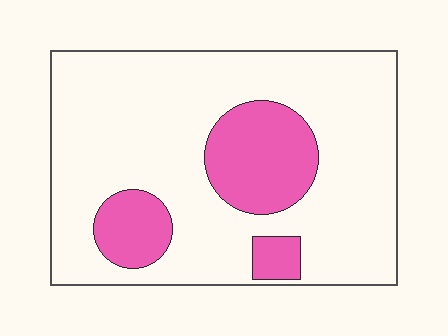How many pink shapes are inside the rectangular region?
3.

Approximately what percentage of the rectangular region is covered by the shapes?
Approximately 20%.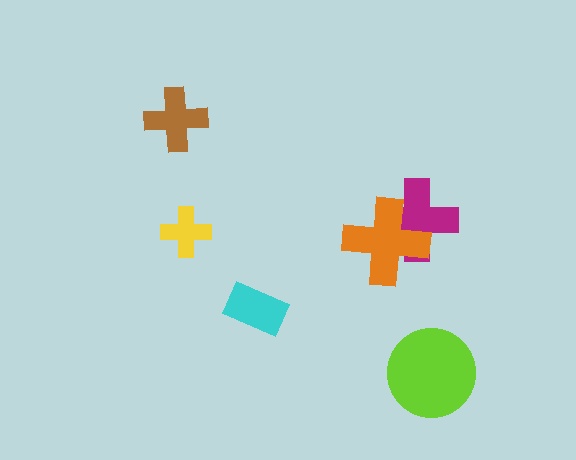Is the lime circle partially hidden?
No, no other shape covers it.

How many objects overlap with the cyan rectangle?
0 objects overlap with the cyan rectangle.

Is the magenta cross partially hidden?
Yes, it is partially covered by another shape.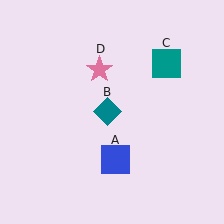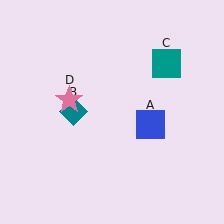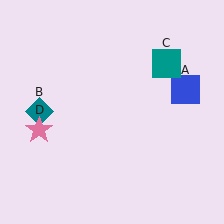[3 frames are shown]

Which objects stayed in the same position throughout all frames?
Teal square (object C) remained stationary.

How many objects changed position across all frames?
3 objects changed position: blue square (object A), teal diamond (object B), pink star (object D).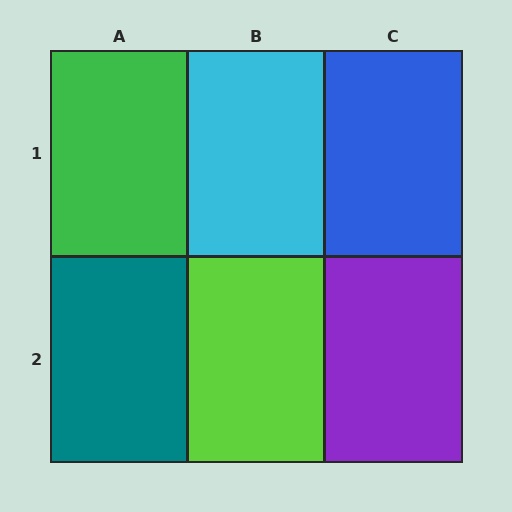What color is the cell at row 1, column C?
Blue.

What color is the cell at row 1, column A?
Green.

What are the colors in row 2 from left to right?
Teal, lime, purple.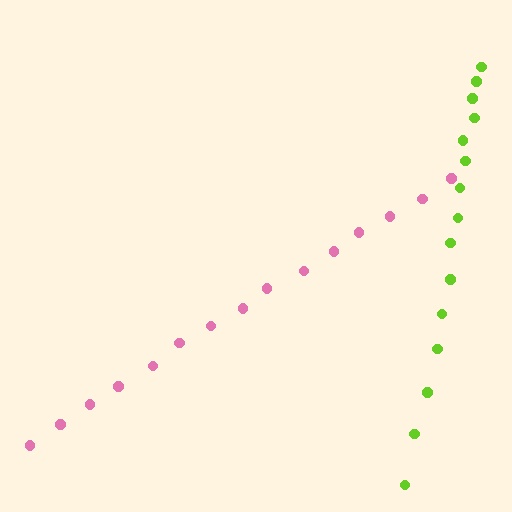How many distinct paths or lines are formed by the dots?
There are 2 distinct paths.